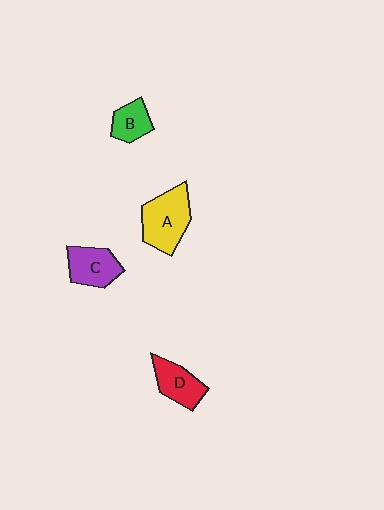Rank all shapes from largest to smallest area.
From largest to smallest: A (yellow), C (purple), D (red), B (green).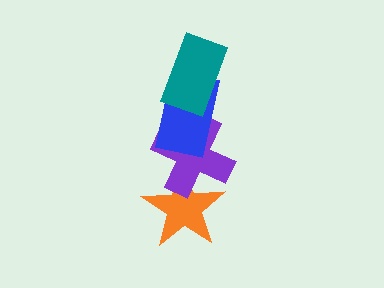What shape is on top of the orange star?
The purple cross is on top of the orange star.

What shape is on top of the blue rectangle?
The teal rectangle is on top of the blue rectangle.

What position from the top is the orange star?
The orange star is 4th from the top.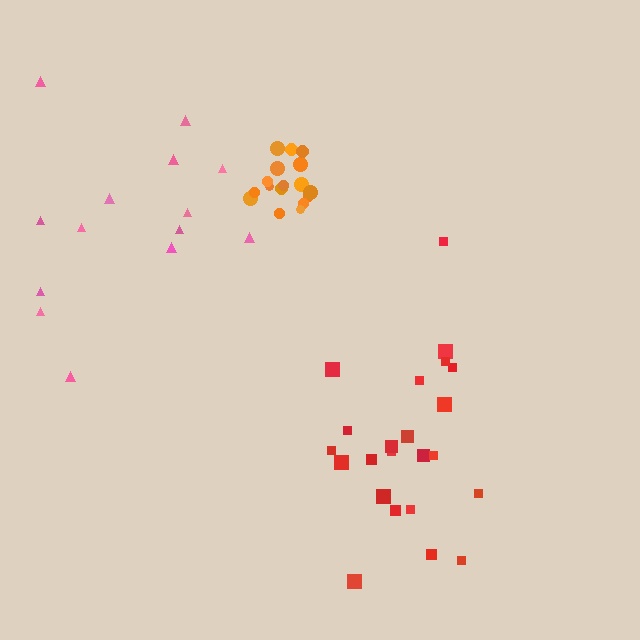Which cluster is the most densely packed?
Orange.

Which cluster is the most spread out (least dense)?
Pink.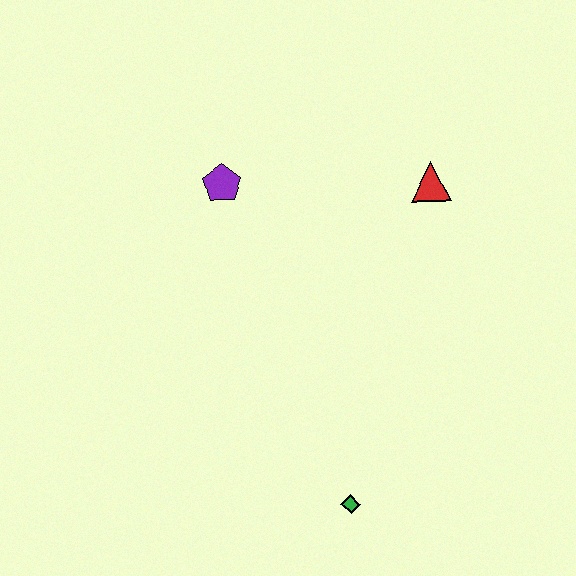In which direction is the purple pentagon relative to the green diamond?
The purple pentagon is above the green diamond.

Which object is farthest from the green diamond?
The purple pentagon is farthest from the green diamond.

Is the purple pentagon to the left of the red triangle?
Yes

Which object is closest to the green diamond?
The red triangle is closest to the green diamond.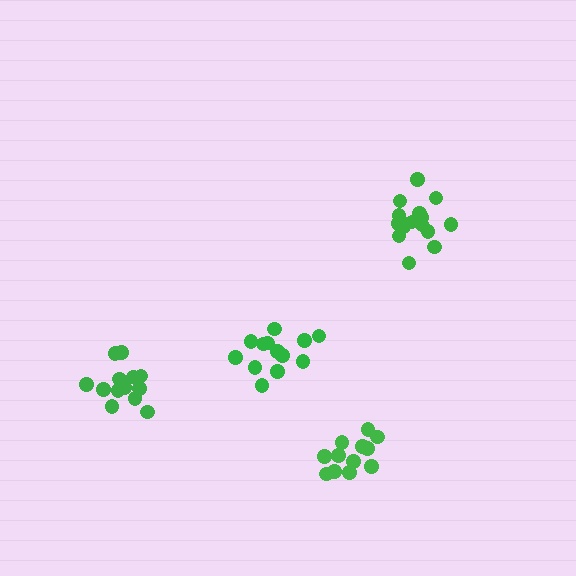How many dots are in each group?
Group 1: 12 dots, Group 2: 13 dots, Group 3: 16 dots, Group 4: 13 dots (54 total).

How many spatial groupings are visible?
There are 4 spatial groupings.